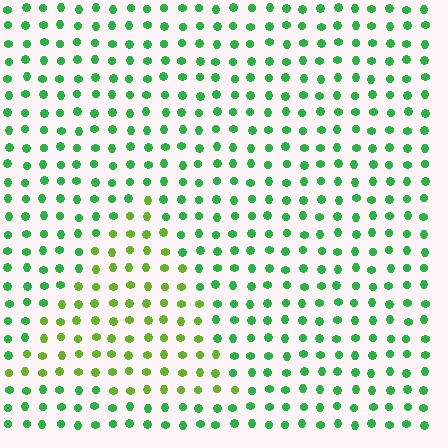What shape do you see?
I see a triangle.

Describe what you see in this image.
The image is filled with small green elements in a uniform arrangement. A triangle-shaped region is visible where the elements are tinted to a slightly different hue, forming a subtle color boundary.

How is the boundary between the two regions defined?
The boundary is defined purely by a slight shift in hue (about 37 degrees). Spacing, size, and orientation are identical on both sides.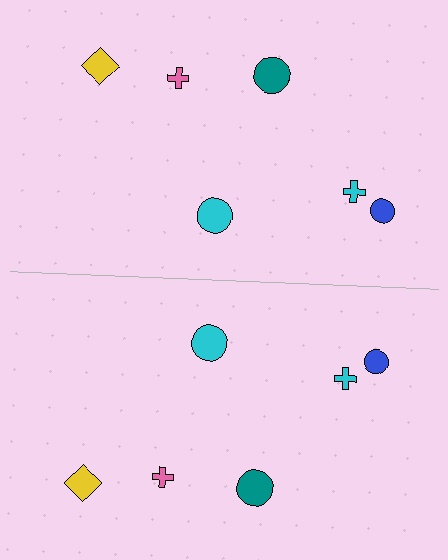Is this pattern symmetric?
Yes, this pattern has bilateral (reflection) symmetry.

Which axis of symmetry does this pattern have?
The pattern has a horizontal axis of symmetry running through the center of the image.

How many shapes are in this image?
There are 12 shapes in this image.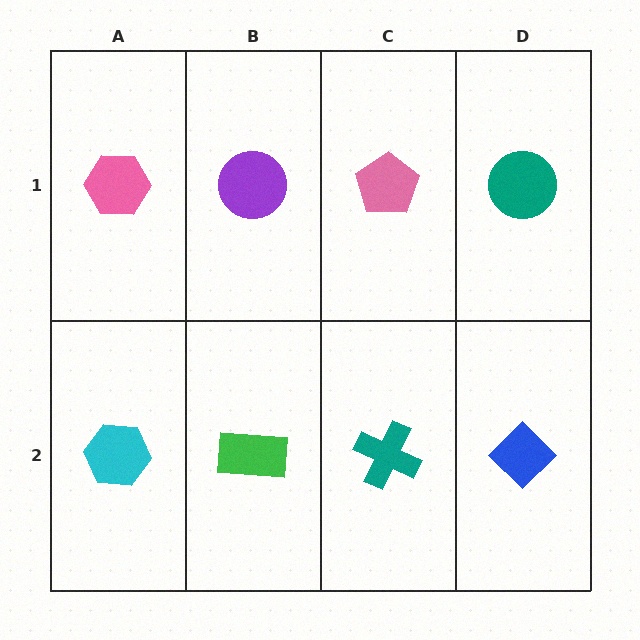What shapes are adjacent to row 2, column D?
A teal circle (row 1, column D), a teal cross (row 2, column C).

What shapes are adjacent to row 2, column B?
A purple circle (row 1, column B), a cyan hexagon (row 2, column A), a teal cross (row 2, column C).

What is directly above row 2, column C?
A pink pentagon.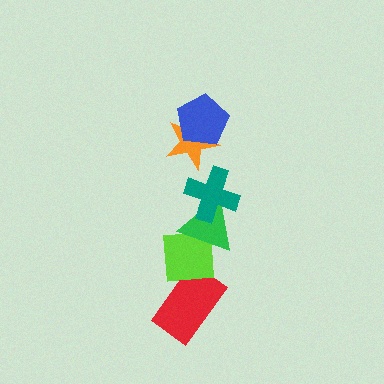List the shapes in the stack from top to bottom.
From top to bottom: the blue pentagon, the orange star, the teal cross, the green triangle, the lime square, the red rectangle.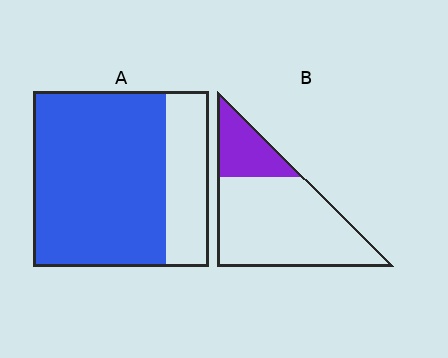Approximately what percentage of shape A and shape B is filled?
A is approximately 75% and B is approximately 25%.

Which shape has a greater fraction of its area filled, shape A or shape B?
Shape A.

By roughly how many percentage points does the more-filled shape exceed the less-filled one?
By roughly 50 percentage points (A over B).